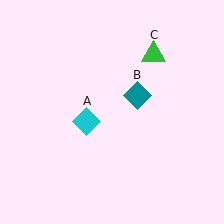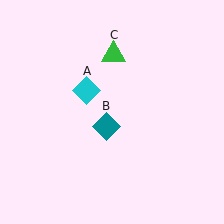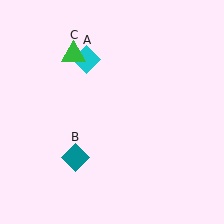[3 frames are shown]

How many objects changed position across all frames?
3 objects changed position: cyan diamond (object A), teal diamond (object B), green triangle (object C).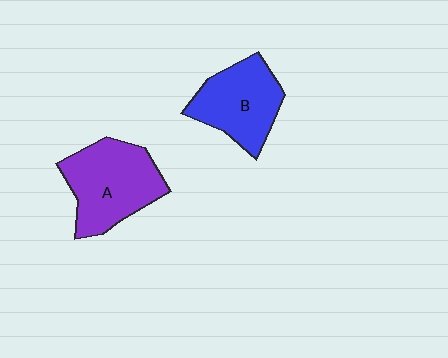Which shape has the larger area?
Shape A (purple).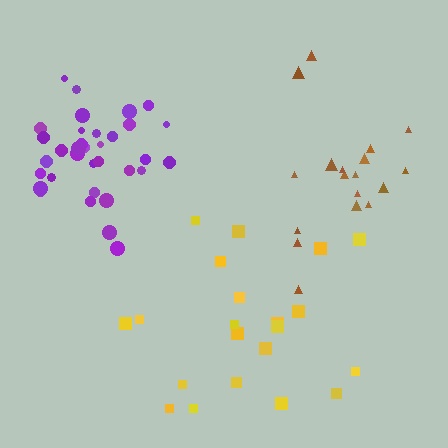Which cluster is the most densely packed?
Purple.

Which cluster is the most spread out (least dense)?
Yellow.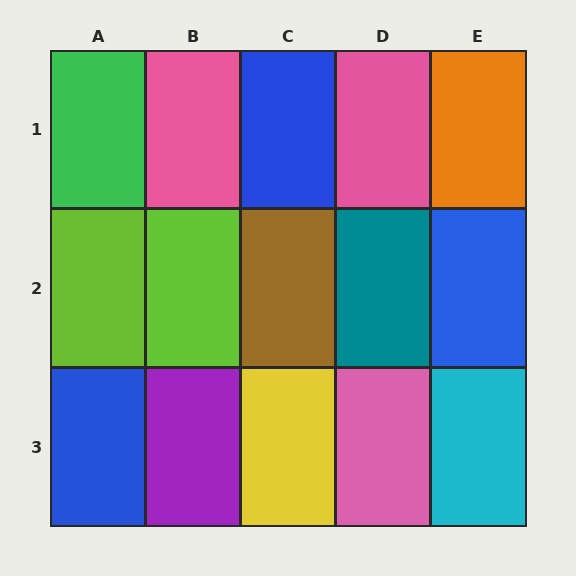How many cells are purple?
1 cell is purple.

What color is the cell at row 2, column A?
Lime.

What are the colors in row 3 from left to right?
Blue, purple, yellow, pink, cyan.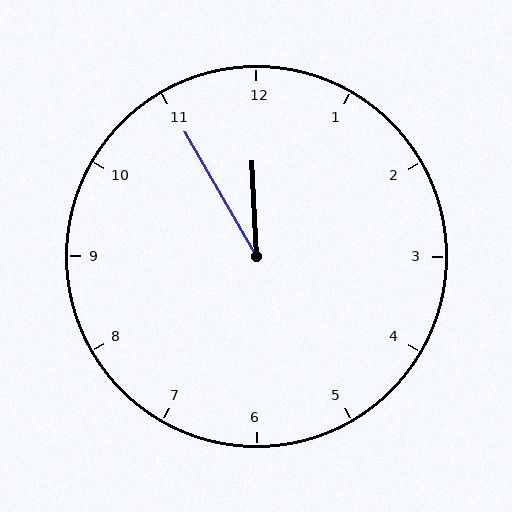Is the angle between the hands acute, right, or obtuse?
It is acute.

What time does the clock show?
11:55.